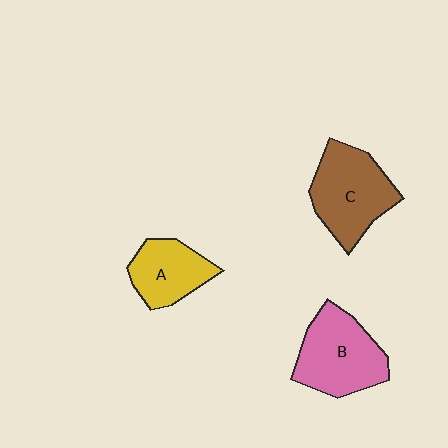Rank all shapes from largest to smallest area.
From largest to smallest: C (brown), B (pink), A (yellow).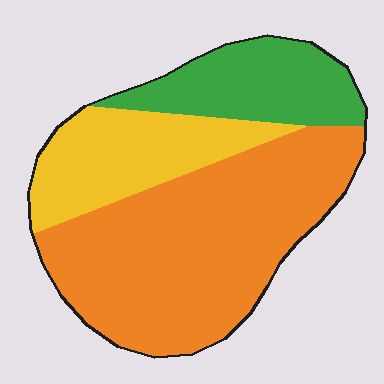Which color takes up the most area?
Orange, at roughly 55%.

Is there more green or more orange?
Orange.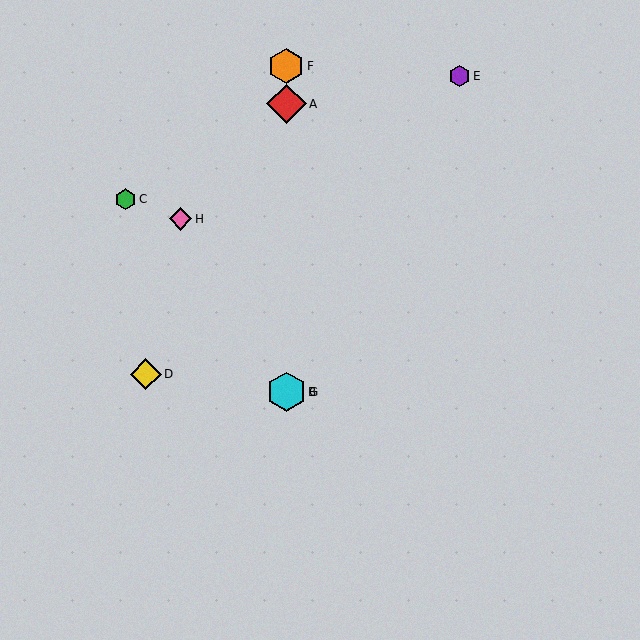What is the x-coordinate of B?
Object B is at x≈286.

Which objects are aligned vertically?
Objects A, B, F, G are aligned vertically.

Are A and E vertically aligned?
No, A is at x≈286 and E is at x≈460.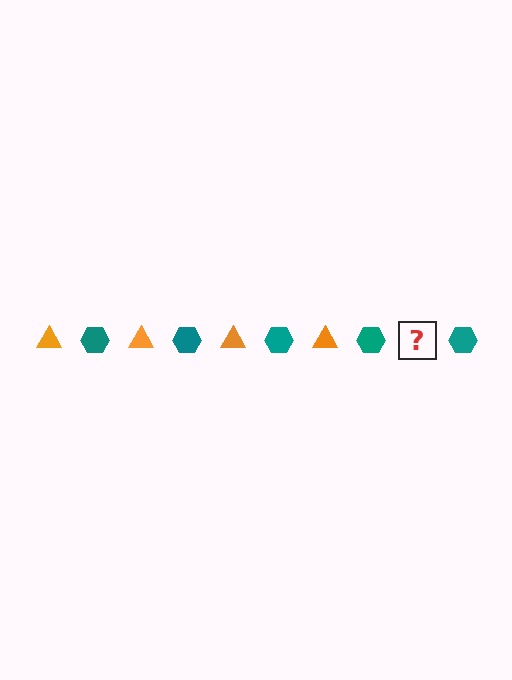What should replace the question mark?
The question mark should be replaced with an orange triangle.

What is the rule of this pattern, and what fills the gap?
The rule is that the pattern alternates between orange triangle and teal hexagon. The gap should be filled with an orange triangle.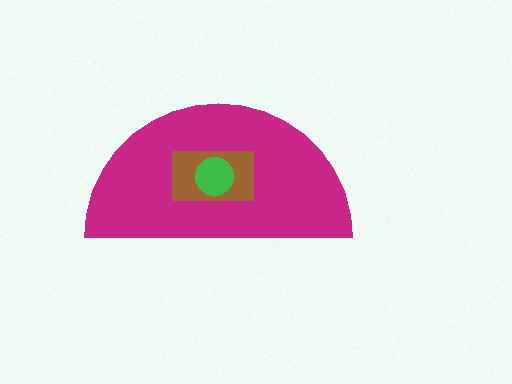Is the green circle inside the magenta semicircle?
Yes.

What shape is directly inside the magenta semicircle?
The brown rectangle.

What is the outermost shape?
The magenta semicircle.